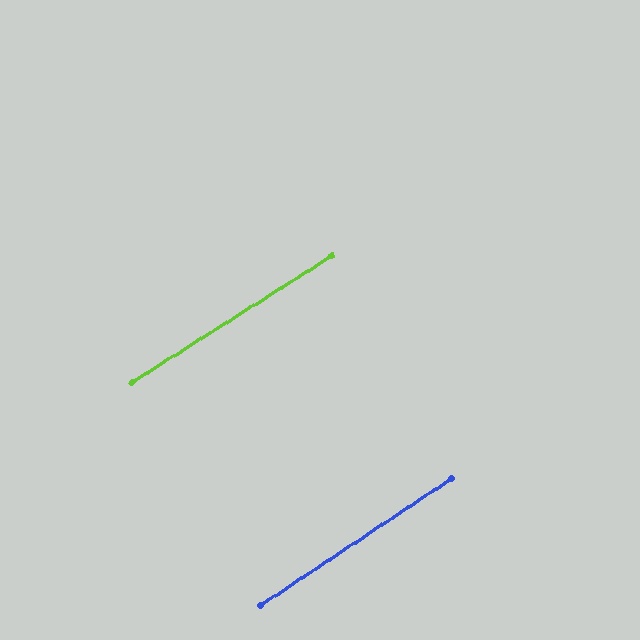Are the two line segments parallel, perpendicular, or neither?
Parallel — their directions differ by only 1.3°.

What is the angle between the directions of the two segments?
Approximately 1 degree.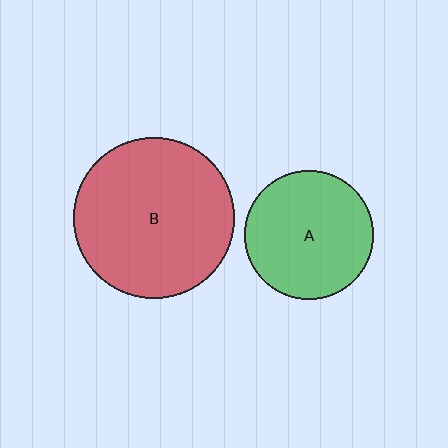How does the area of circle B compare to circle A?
Approximately 1.6 times.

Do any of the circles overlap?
No, none of the circles overlap.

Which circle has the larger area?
Circle B (red).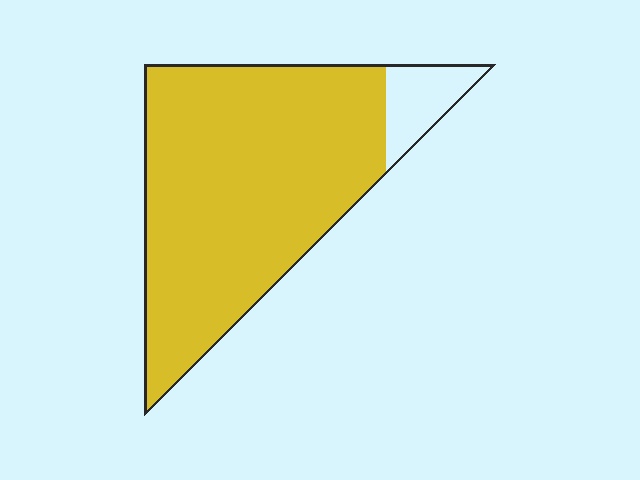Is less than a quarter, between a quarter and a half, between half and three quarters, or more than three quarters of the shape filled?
More than three quarters.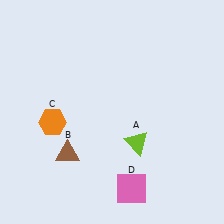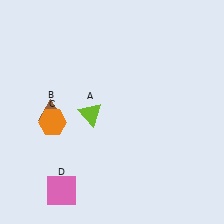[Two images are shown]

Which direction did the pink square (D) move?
The pink square (D) moved left.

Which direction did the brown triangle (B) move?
The brown triangle (B) moved up.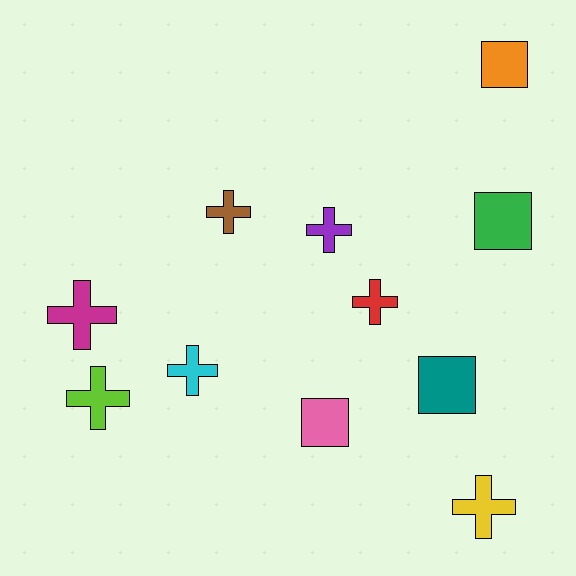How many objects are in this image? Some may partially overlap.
There are 11 objects.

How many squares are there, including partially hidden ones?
There are 4 squares.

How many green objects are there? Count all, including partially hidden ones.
There is 1 green object.